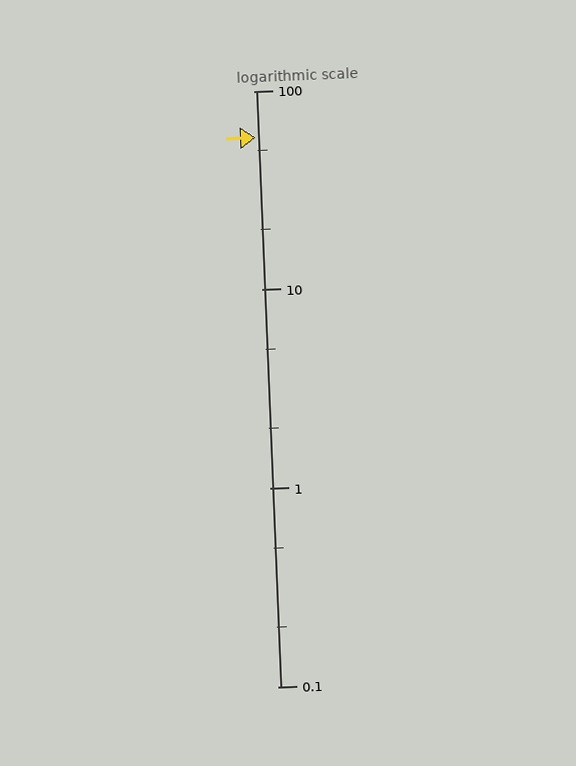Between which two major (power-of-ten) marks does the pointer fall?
The pointer is between 10 and 100.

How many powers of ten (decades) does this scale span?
The scale spans 3 decades, from 0.1 to 100.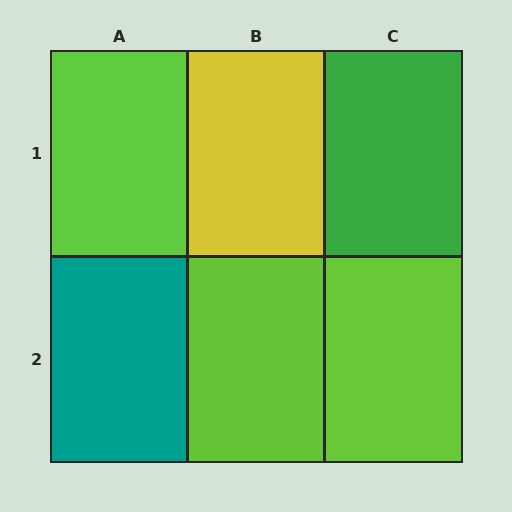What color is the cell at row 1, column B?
Yellow.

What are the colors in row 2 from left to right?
Teal, lime, lime.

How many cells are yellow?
1 cell is yellow.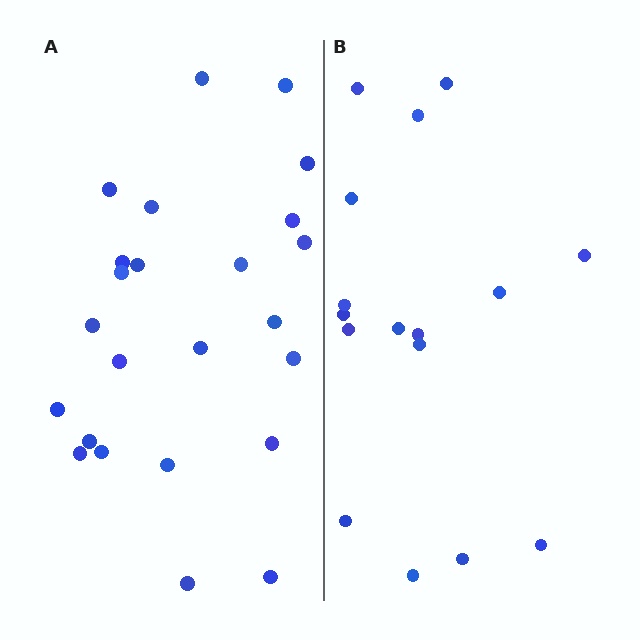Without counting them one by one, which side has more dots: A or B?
Region A (the left region) has more dots.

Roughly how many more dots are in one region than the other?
Region A has roughly 8 or so more dots than region B.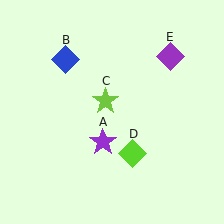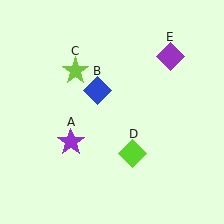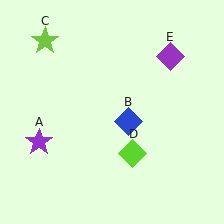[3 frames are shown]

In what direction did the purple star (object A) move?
The purple star (object A) moved left.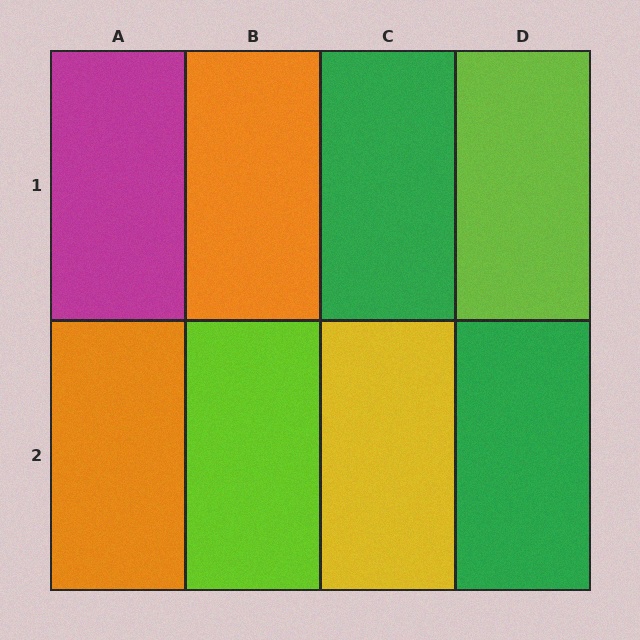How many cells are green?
2 cells are green.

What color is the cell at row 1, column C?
Green.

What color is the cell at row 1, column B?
Orange.